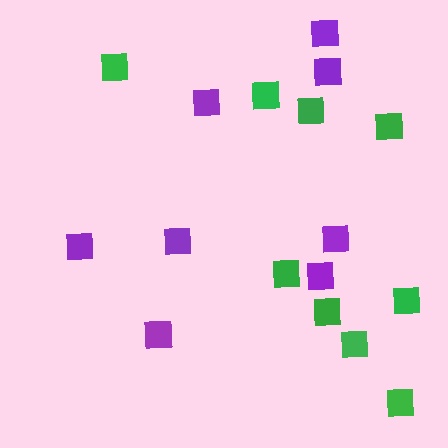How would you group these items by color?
There are 2 groups: one group of purple squares (8) and one group of green squares (9).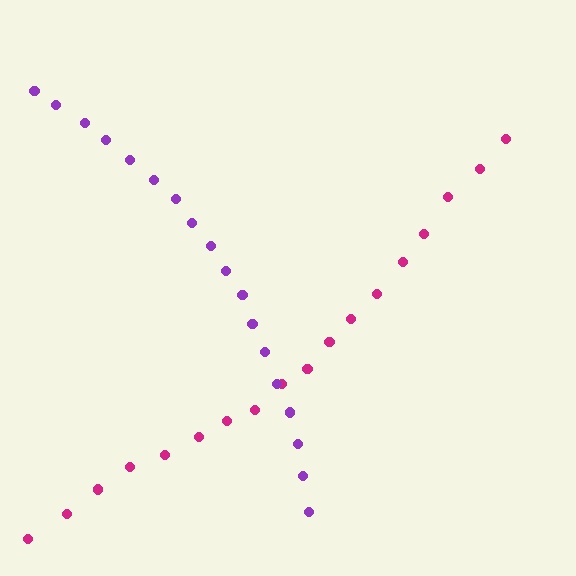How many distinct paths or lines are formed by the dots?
There are 2 distinct paths.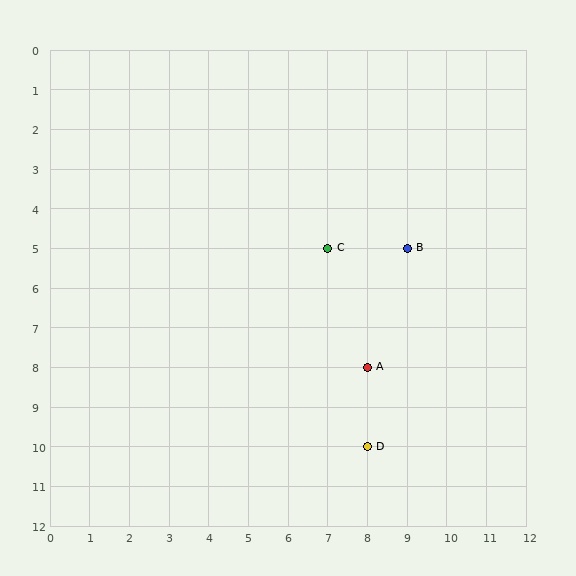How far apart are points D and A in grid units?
Points D and A are 2 rows apart.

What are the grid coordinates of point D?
Point D is at grid coordinates (8, 10).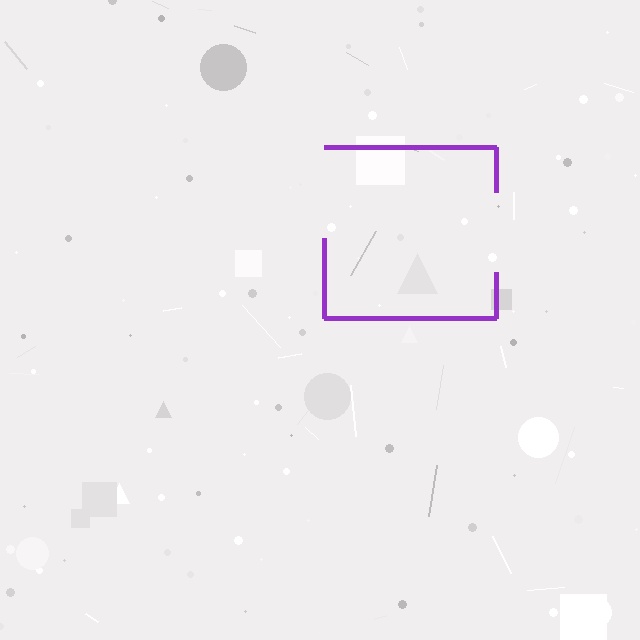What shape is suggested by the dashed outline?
The dashed outline suggests a square.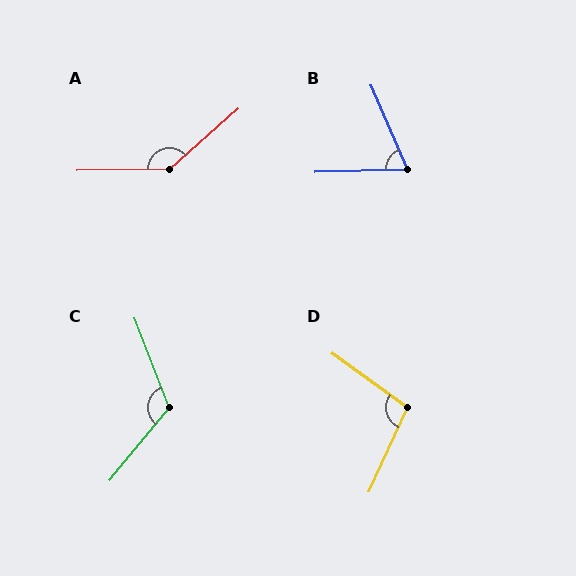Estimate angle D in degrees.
Approximately 101 degrees.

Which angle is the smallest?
B, at approximately 68 degrees.